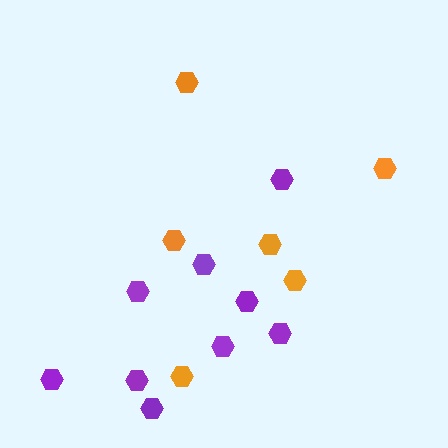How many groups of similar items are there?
There are 2 groups: one group of orange hexagons (6) and one group of purple hexagons (9).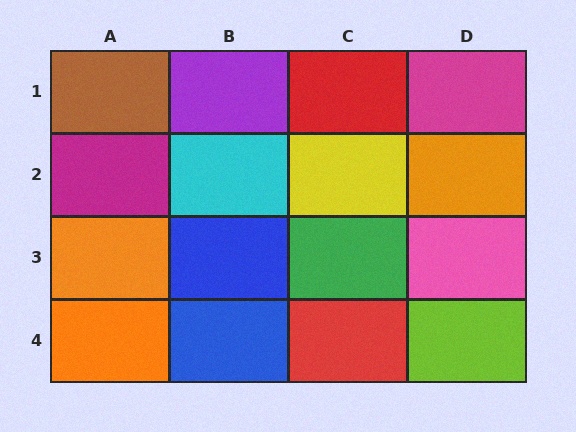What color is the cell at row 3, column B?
Blue.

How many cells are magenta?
2 cells are magenta.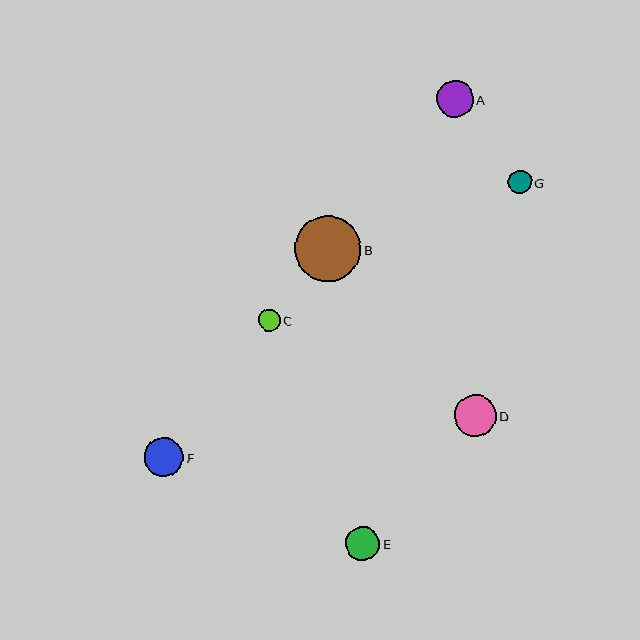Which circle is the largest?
Circle B is the largest with a size of approximately 66 pixels.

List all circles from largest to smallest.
From largest to smallest: B, D, F, A, E, G, C.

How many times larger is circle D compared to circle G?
Circle D is approximately 1.8 times the size of circle G.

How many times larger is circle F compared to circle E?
Circle F is approximately 1.1 times the size of circle E.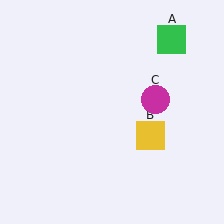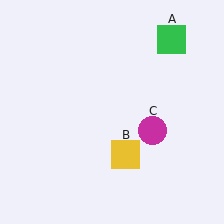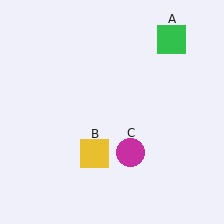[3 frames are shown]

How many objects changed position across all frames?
2 objects changed position: yellow square (object B), magenta circle (object C).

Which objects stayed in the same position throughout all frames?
Green square (object A) remained stationary.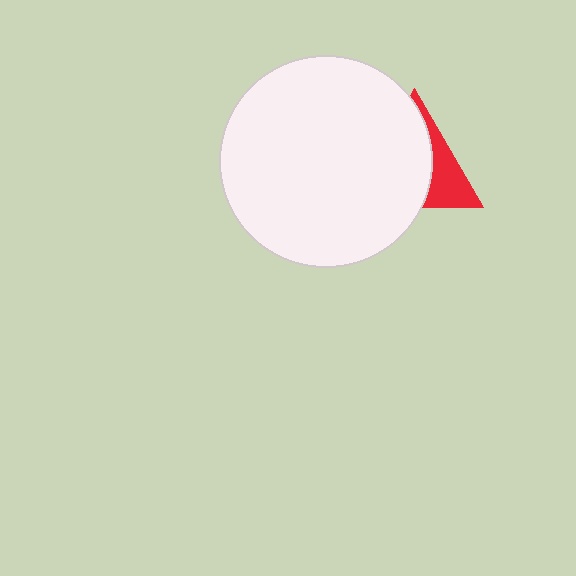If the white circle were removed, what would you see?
You would see the complete red triangle.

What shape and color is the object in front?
The object in front is a white circle.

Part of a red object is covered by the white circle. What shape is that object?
It is a triangle.